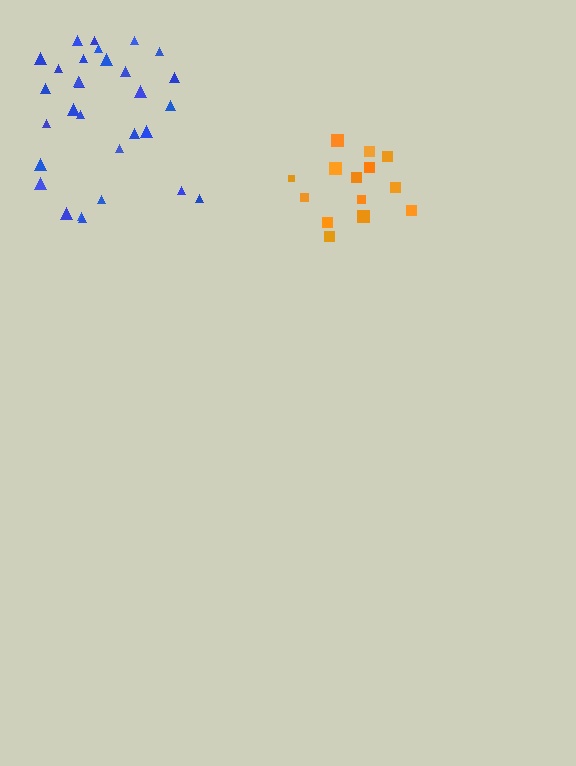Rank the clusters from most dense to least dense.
orange, blue.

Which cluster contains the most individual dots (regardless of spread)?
Blue (30).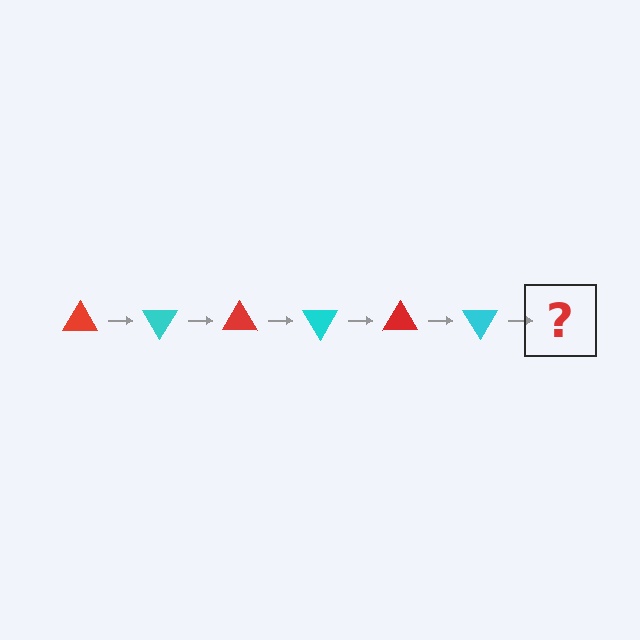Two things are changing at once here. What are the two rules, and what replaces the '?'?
The two rules are that it rotates 60 degrees each step and the color cycles through red and cyan. The '?' should be a red triangle, rotated 360 degrees from the start.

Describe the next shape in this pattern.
It should be a red triangle, rotated 360 degrees from the start.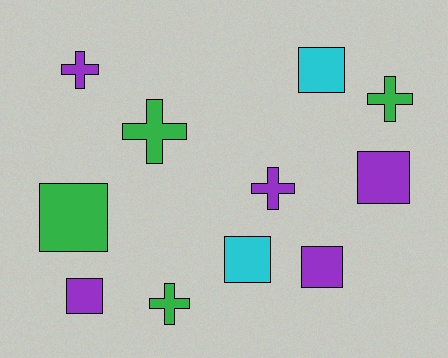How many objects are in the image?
There are 11 objects.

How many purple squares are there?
There are 3 purple squares.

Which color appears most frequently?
Purple, with 5 objects.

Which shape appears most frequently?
Square, with 6 objects.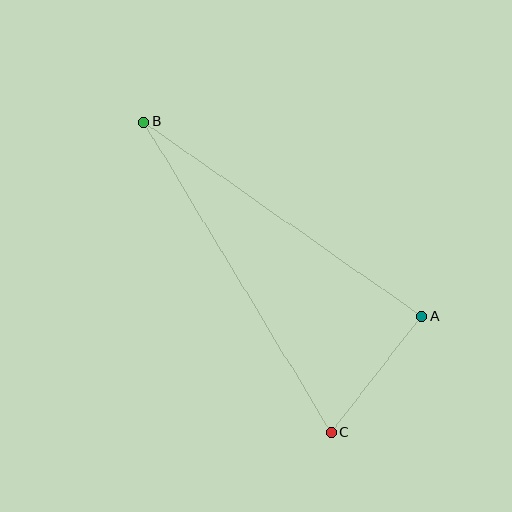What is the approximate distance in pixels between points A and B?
The distance between A and B is approximately 339 pixels.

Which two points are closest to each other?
Points A and C are closest to each other.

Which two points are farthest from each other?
Points B and C are farthest from each other.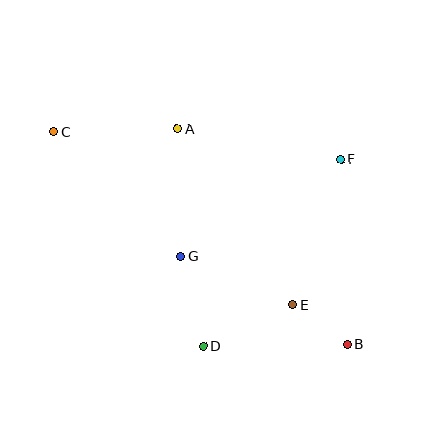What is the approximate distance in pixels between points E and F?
The distance between E and F is approximately 153 pixels.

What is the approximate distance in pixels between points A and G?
The distance between A and G is approximately 128 pixels.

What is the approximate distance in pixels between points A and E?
The distance between A and E is approximately 211 pixels.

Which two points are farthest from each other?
Points B and C are farthest from each other.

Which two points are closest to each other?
Points B and E are closest to each other.